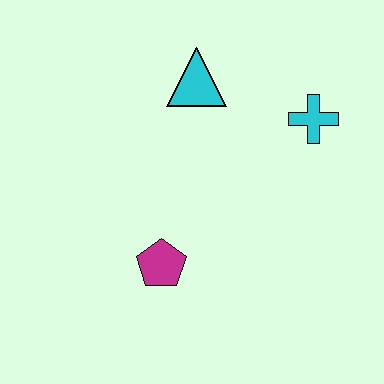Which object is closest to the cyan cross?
The cyan triangle is closest to the cyan cross.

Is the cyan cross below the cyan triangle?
Yes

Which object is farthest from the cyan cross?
The magenta pentagon is farthest from the cyan cross.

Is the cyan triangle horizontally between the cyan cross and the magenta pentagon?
Yes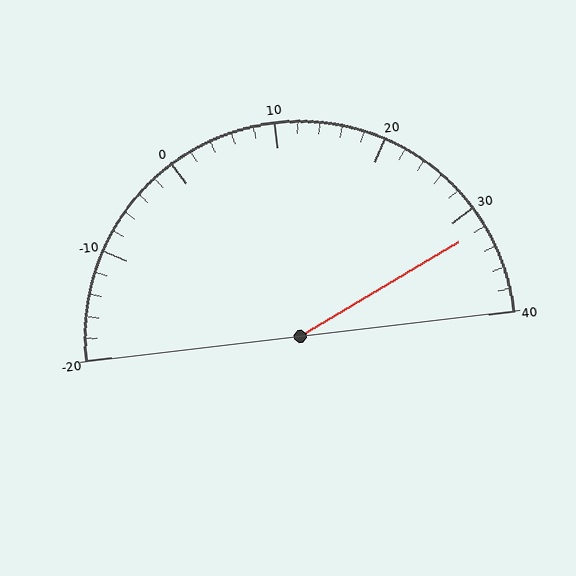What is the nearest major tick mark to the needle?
The nearest major tick mark is 30.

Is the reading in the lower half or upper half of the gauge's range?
The reading is in the upper half of the range (-20 to 40).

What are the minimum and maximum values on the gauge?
The gauge ranges from -20 to 40.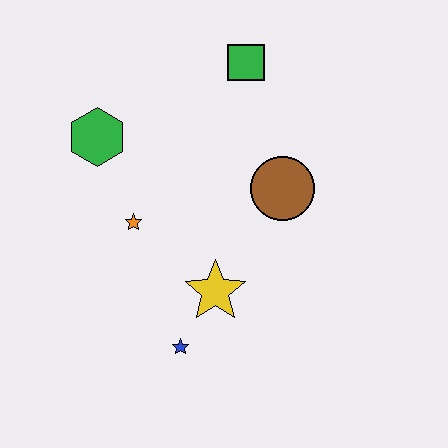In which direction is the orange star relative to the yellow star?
The orange star is to the left of the yellow star.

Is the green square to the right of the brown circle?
No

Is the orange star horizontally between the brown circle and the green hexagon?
Yes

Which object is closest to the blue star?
The yellow star is closest to the blue star.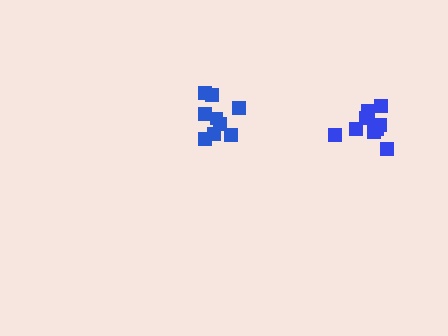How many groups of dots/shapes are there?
There are 2 groups.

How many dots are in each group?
Group 1: 9 dots, Group 2: 9 dots (18 total).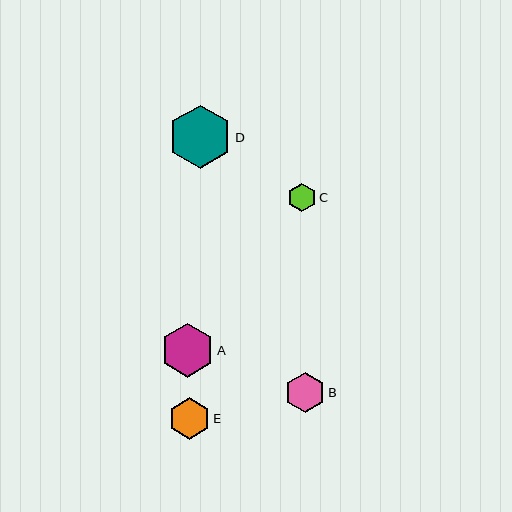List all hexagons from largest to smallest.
From largest to smallest: D, A, E, B, C.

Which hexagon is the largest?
Hexagon D is the largest with a size of approximately 64 pixels.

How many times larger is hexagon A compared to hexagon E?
Hexagon A is approximately 1.3 times the size of hexagon E.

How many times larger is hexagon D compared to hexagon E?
Hexagon D is approximately 1.5 times the size of hexagon E.